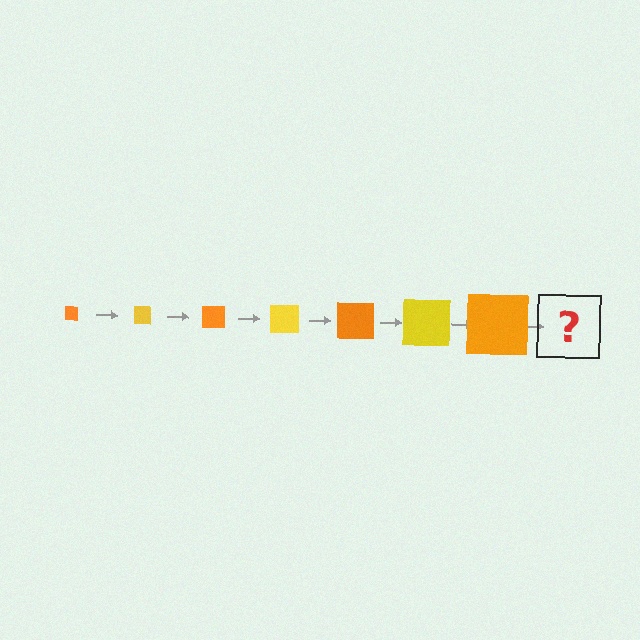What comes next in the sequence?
The next element should be a yellow square, larger than the previous one.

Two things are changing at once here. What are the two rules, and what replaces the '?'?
The two rules are that the square grows larger each step and the color cycles through orange and yellow. The '?' should be a yellow square, larger than the previous one.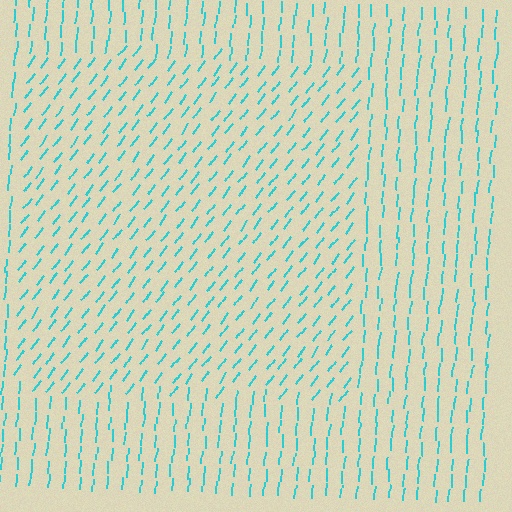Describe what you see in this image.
The image is filled with small cyan line segments. A rectangle region in the image has lines oriented differently from the surrounding lines, creating a visible texture boundary.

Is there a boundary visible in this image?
Yes, there is a texture boundary formed by a change in line orientation.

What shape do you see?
I see a rectangle.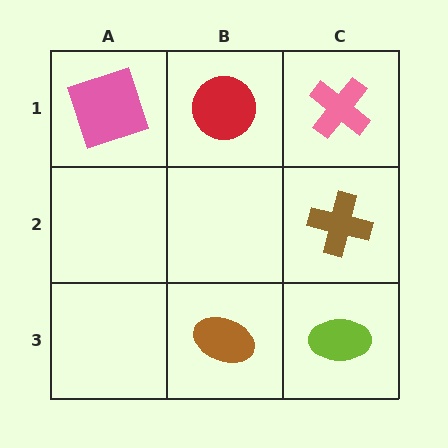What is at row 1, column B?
A red circle.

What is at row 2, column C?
A brown cross.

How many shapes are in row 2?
1 shape.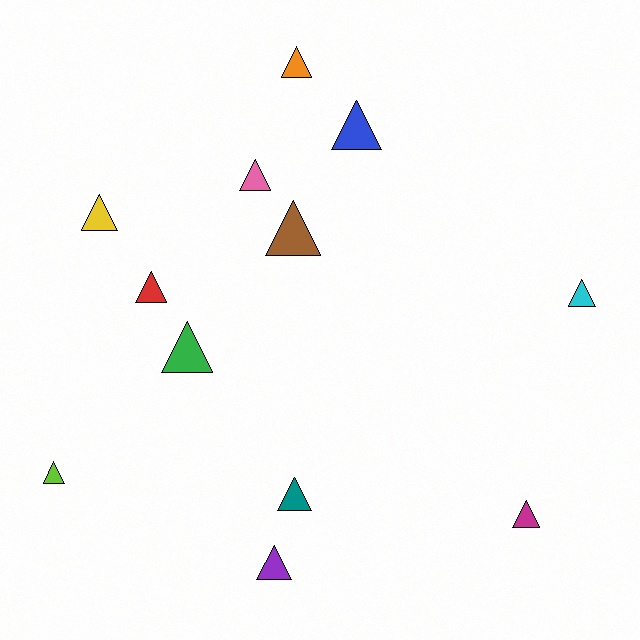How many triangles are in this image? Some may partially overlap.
There are 12 triangles.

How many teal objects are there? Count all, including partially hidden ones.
There is 1 teal object.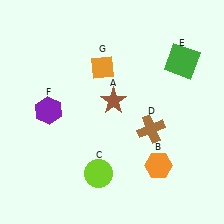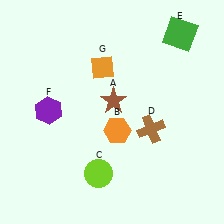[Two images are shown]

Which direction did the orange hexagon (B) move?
The orange hexagon (B) moved left.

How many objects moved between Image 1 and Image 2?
2 objects moved between the two images.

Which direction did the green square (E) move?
The green square (E) moved up.